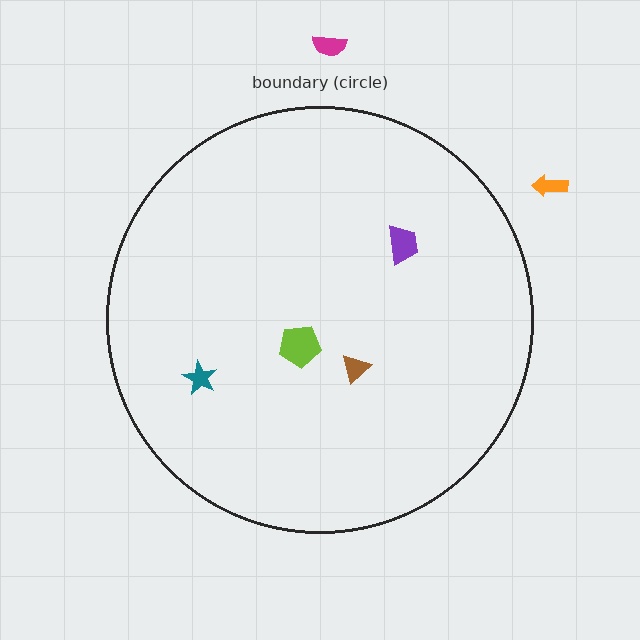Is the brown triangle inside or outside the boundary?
Inside.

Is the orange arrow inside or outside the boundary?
Outside.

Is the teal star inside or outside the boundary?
Inside.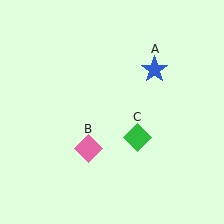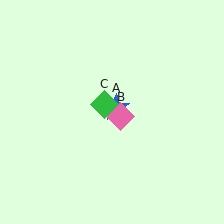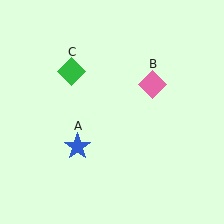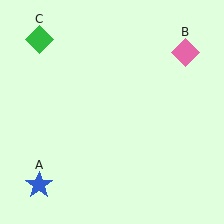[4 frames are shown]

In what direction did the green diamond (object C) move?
The green diamond (object C) moved up and to the left.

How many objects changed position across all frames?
3 objects changed position: blue star (object A), pink diamond (object B), green diamond (object C).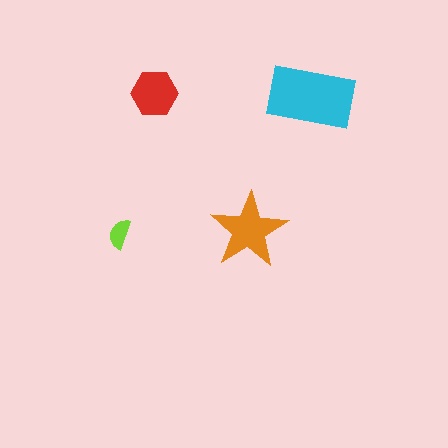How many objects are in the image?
There are 4 objects in the image.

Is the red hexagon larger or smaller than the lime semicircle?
Larger.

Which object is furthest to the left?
The lime semicircle is leftmost.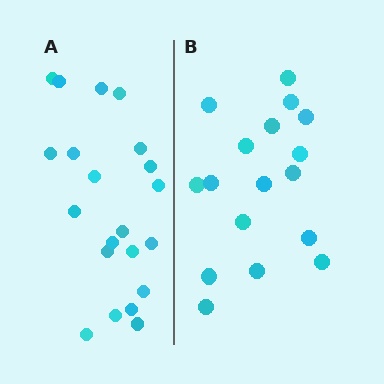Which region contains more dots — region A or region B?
Region A (the left region) has more dots.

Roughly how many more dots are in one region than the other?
Region A has about 4 more dots than region B.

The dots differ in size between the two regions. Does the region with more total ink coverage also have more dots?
No. Region B has more total ink coverage because its dots are larger, but region A actually contains more individual dots. Total area can be misleading — the number of items is what matters here.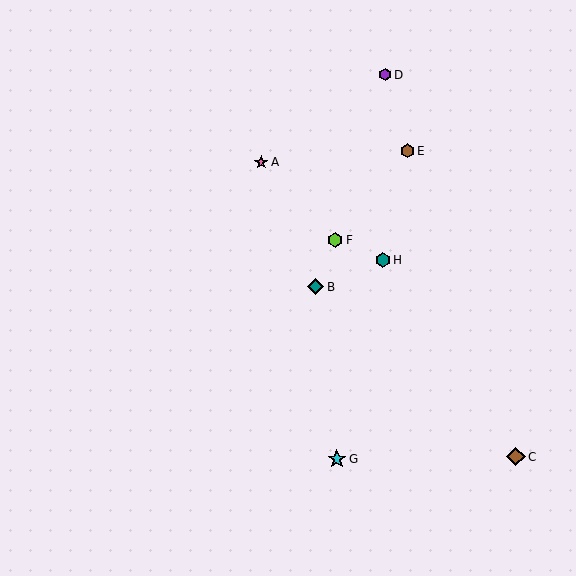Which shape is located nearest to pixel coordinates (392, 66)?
The purple hexagon (labeled D) at (385, 75) is nearest to that location.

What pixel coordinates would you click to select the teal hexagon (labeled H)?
Click at (383, 260) to select the teal hexagon H.